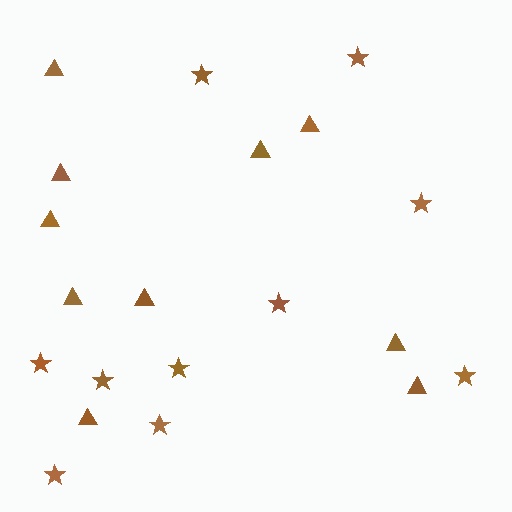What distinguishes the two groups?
There are 2 groups: one group of triangles (10) and one group of stars (10).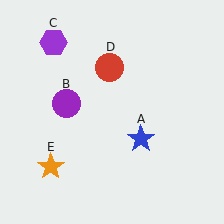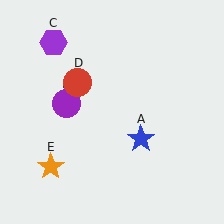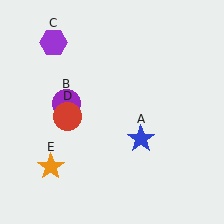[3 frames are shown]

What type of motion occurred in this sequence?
The red circle (object D) rotated counterclockwise around the center of the scene.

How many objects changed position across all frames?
1 object changed position: red circle (object D).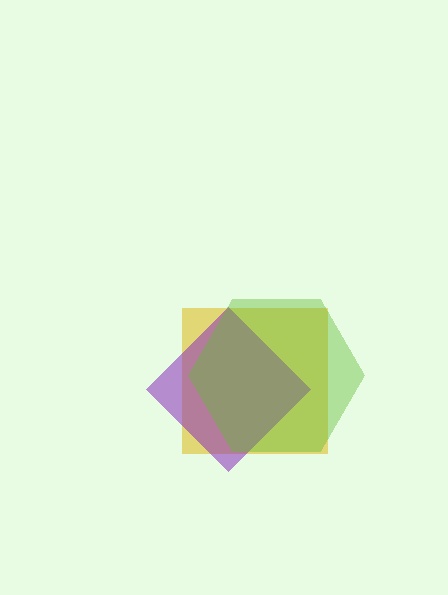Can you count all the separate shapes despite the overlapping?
Yes, there are 3 separate shapes.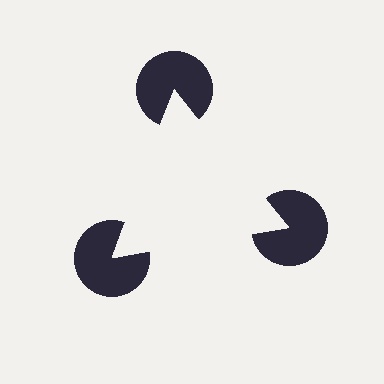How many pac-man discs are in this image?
There are 3 — one at each vertex of the illusory triangle.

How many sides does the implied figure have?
3 sides.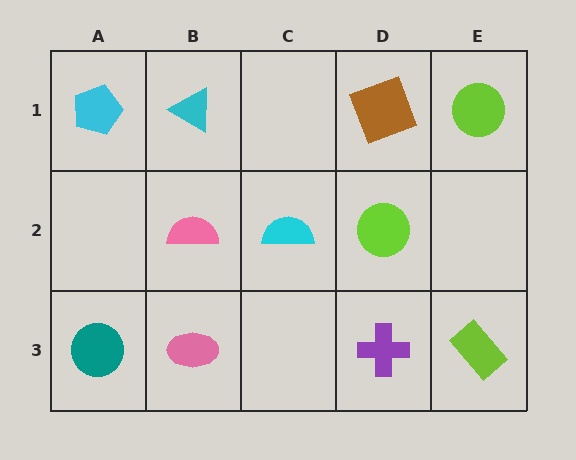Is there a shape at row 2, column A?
No, that cell is empty.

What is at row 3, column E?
A lime rectangle.